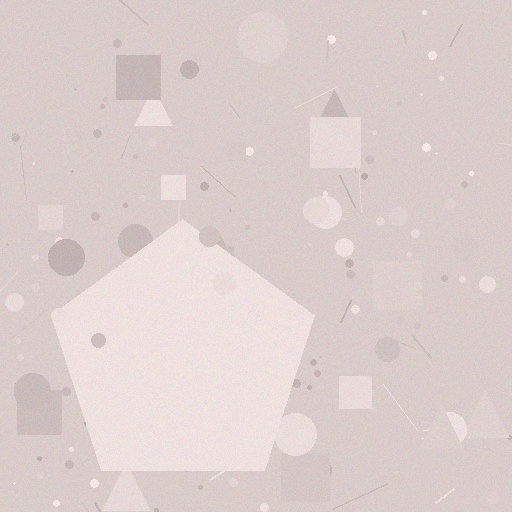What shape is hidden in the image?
A pentagon is hidden in the image.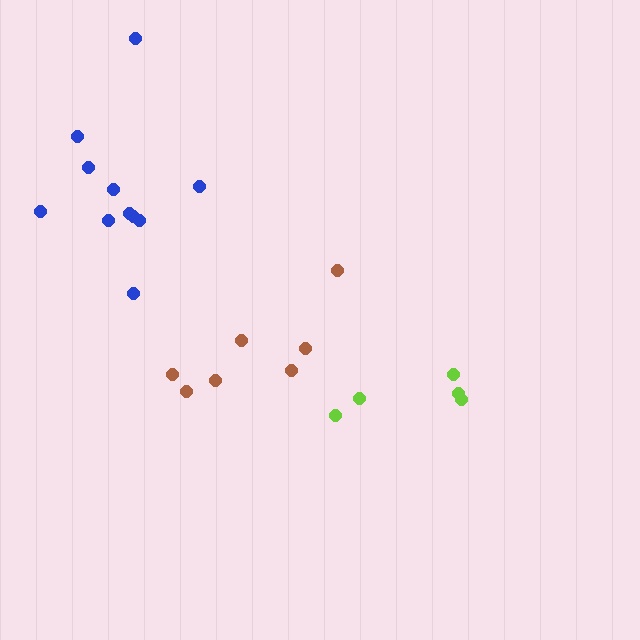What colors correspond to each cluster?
The clusters are colored: lime, brown, blue.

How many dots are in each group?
Group 1: 5 dots, Group 2: 7 dots, Group 3: 11 dots (23 total).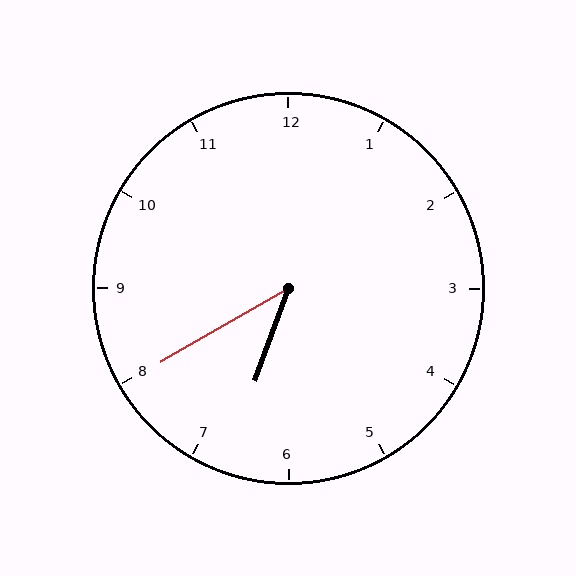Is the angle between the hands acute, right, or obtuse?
It is acute.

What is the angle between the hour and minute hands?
Approximately 40 degrees.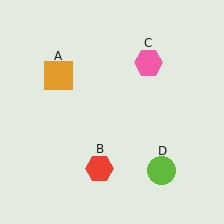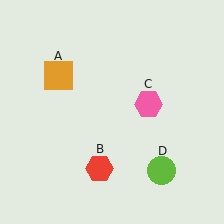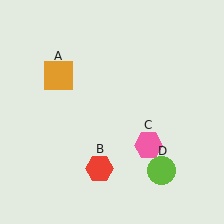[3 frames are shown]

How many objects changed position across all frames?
1 object changed position: pink hexagon (object C).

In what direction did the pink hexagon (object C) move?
The pink hexagon (object C) moved down.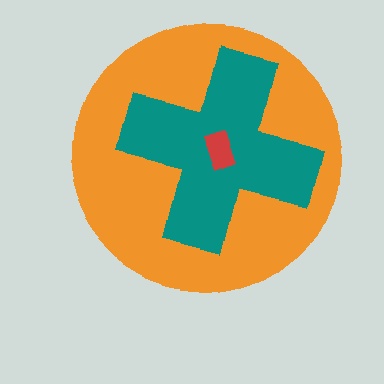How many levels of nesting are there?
3.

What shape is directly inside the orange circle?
The teal cross.